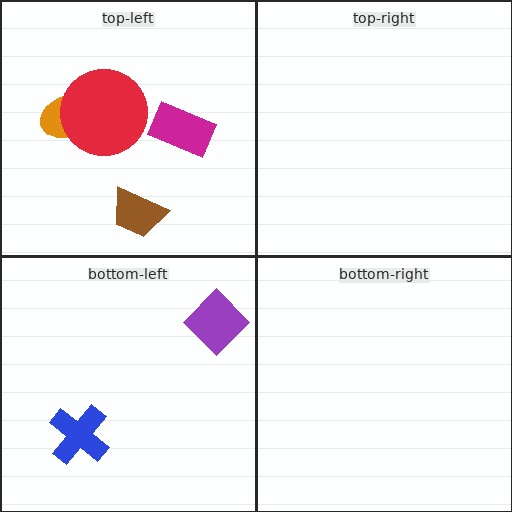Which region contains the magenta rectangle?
The top-left region.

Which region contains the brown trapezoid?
The top-left region.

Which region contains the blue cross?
The bottom-left region.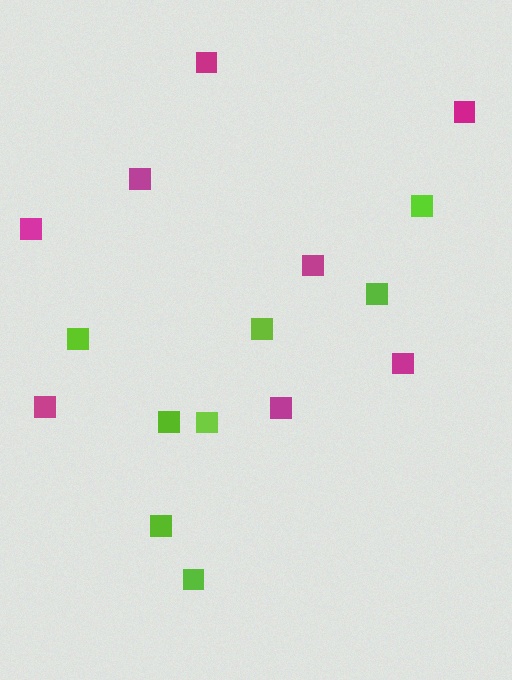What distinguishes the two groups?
There are 2 groups: one group of magenta squares (8) and one group of lime squares (8).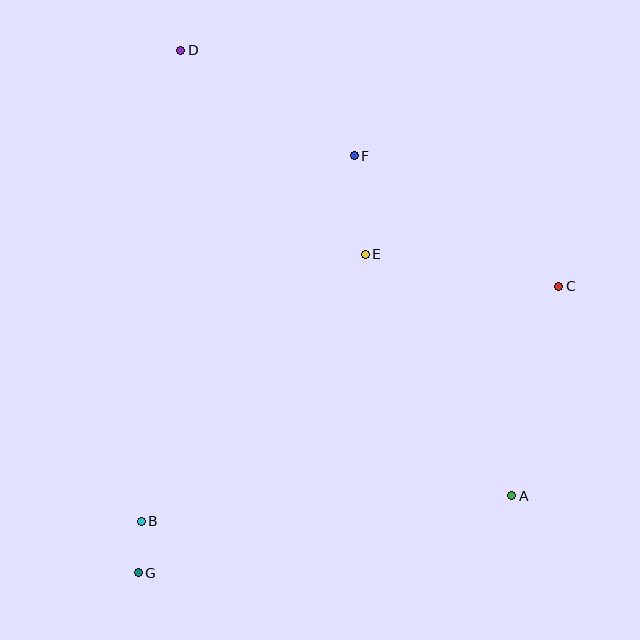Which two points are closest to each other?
Points B and G are closest to each other.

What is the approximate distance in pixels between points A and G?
The distance between A and G is approximately 382 pixels.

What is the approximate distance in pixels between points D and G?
The distance between D and G is approximately 525 pixels.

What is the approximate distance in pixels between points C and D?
The distance between C and D is approximately 446 pixels.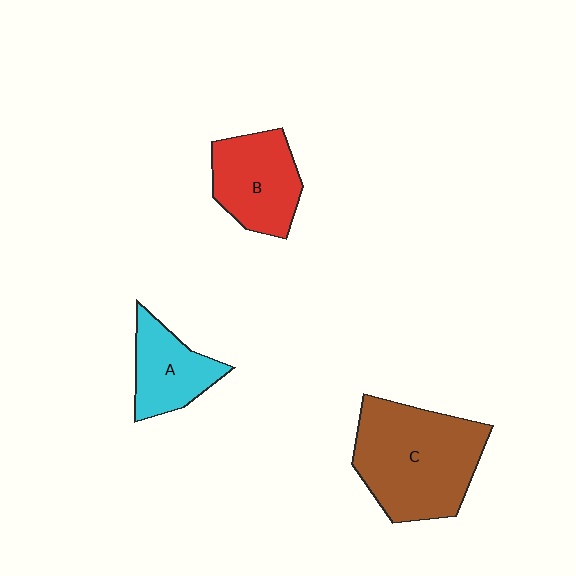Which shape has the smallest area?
Shape A (cyan).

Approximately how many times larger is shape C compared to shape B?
Approximately 1.6 times.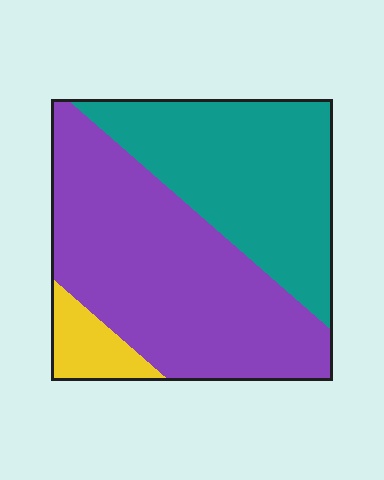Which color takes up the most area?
Purple, at roughly 55%.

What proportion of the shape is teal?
Teal covers 39% of the shape.